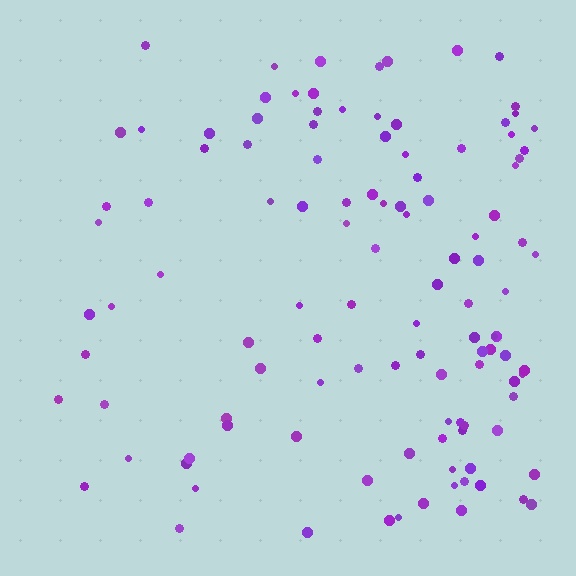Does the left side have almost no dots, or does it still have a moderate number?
Still a moderate number, just noticeably fewer than the right.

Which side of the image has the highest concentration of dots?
The right.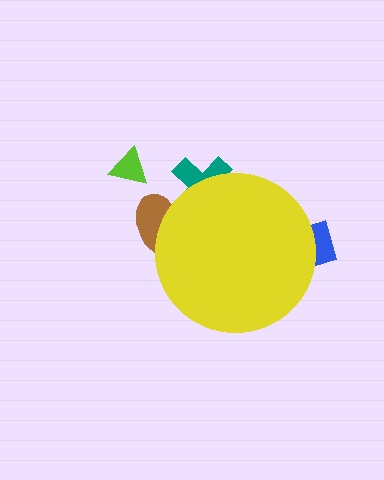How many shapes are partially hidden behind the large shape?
3 shapes are partially hidden.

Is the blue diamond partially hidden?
Yes, the blue diamond is partially hidden behind the yellow circle.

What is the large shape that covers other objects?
A yellow circle.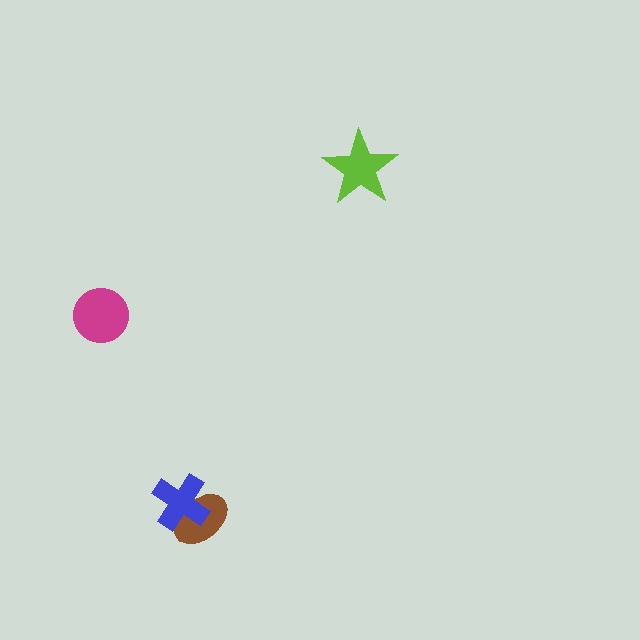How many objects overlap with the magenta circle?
0 objects overlap with the magenta circle.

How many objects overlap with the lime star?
0 objects overlap with the lime star.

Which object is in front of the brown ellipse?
The blue cross is in front of the brown ellipse.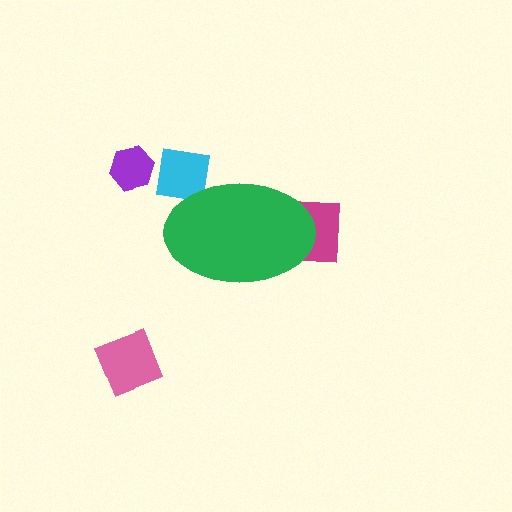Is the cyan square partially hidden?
Yes, the cyan square is partially hidden behind the green ellipse.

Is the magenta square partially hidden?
Yes, the magenta square is partially hidden behind the green ellipse.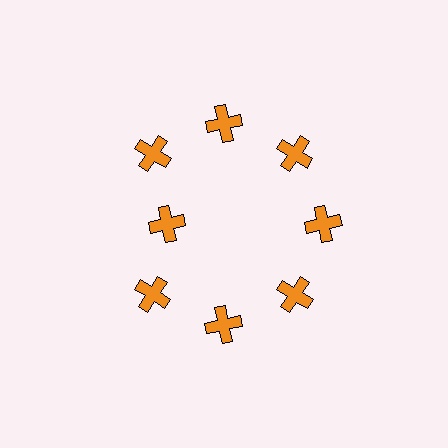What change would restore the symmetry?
The symmetry would be restored by moving it outward, back onto the ring so that all 8 crosses sit at equal angles and equal distance from the center.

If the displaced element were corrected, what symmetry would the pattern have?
It would have 8-fold rotational symmetry — the pattern would map onto itself every 45 degrees.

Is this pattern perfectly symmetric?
No. The 8 orange crosses are arranged in a ring, but one element near the 9 o'clock position is pulled inward toward the center, breaking the 8-fold rotational symmetry.